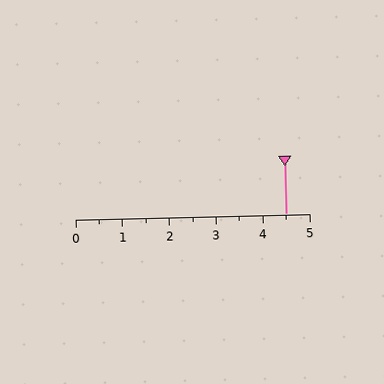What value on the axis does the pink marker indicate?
The marker indicates approximately 4.5.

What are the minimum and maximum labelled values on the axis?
The axis runs from 0 to 5.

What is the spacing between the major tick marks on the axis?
The major ticks are spaced 1 apart.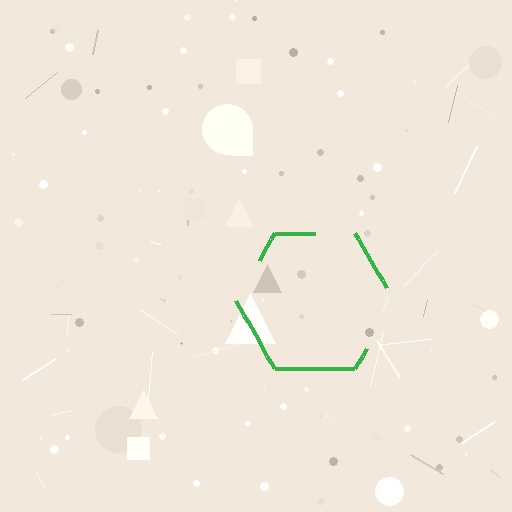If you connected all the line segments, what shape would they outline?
They would outline a hexagon.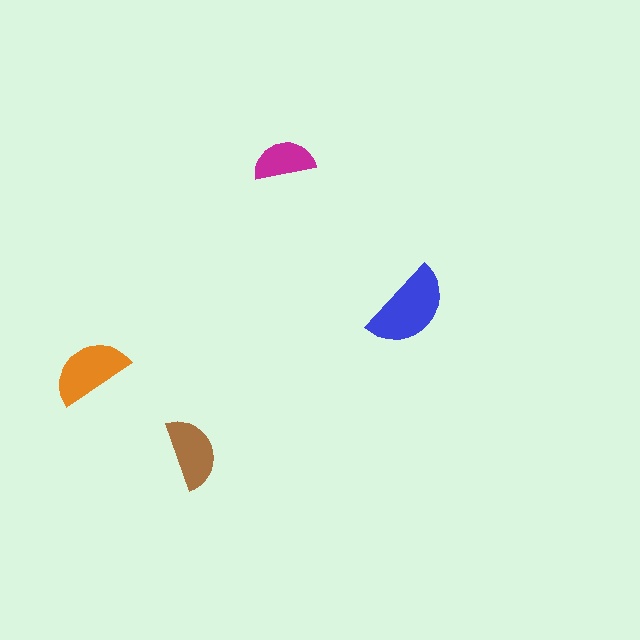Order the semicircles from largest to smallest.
the blue one, the orange one, the brown one, the magenta one.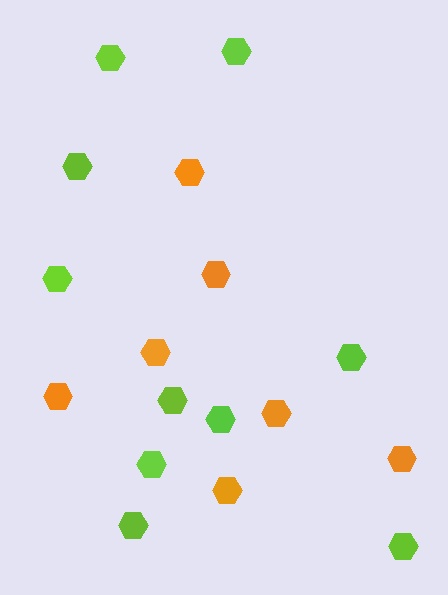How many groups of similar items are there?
There are 2 groups: one group of orange hexagons (7) and one group of lime hexagons (10).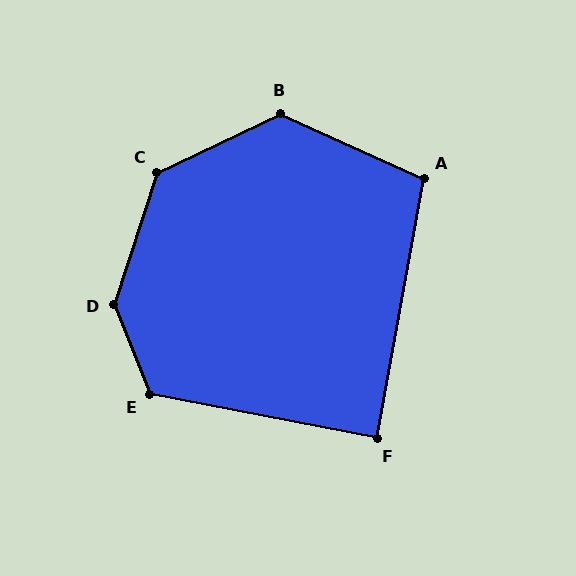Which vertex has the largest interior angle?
D, at approximately 140 degrees.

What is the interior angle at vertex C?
Approximately 134 degrees (obtuse).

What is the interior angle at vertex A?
Approximately 104 degrees (obtuse).